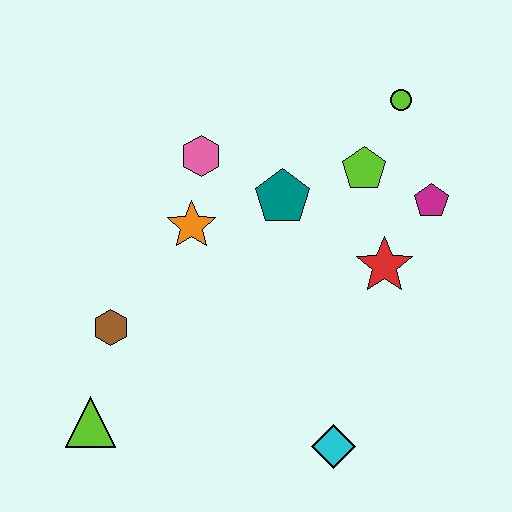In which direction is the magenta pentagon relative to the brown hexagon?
The magenta pentagon is to the right of the brown hexagon.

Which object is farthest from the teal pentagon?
The lime triangle is farthest from the teal pentagon.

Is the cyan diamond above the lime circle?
No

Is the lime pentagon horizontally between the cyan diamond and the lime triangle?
No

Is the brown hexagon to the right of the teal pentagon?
No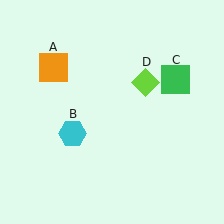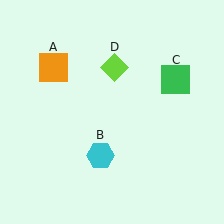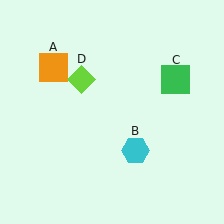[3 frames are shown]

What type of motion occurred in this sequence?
The cyan hexagon (object B), lime diamond (object D) rotated counterclockwise around the center of the scene.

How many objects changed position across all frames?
2 objects changed position: cyan hexagon (object B), lime diamond (object D).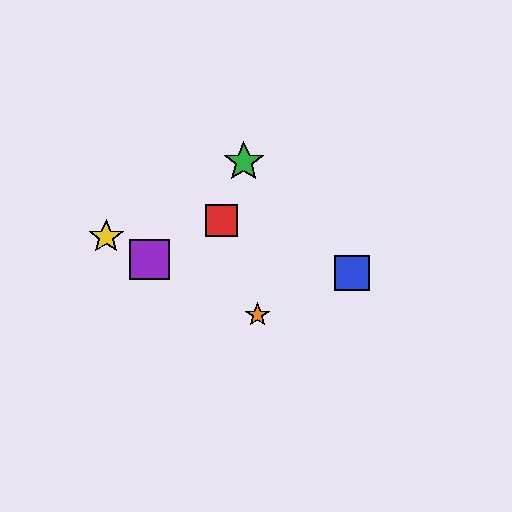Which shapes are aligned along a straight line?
The yellow star, the purple square, the orange star are aligned along a straight line.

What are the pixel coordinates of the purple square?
The purple square is at (150, 259).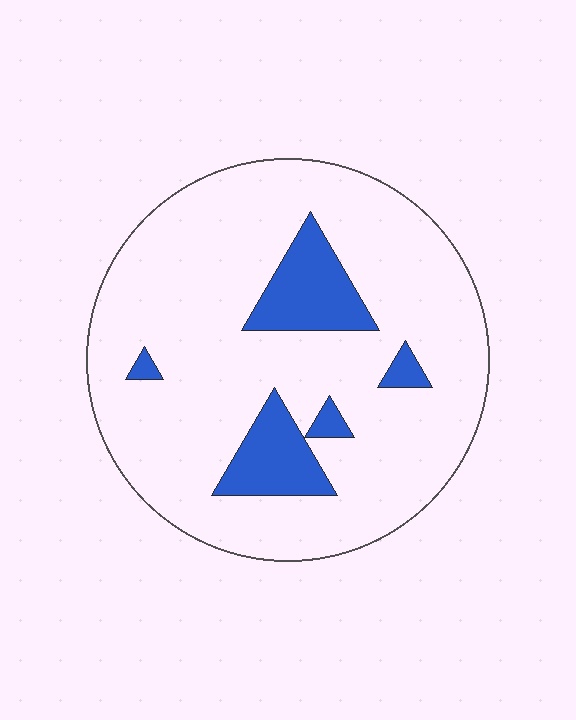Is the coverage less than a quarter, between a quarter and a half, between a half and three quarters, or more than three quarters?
Less than a quarter.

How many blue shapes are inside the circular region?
5.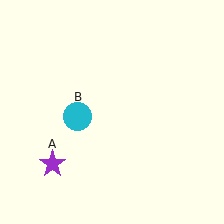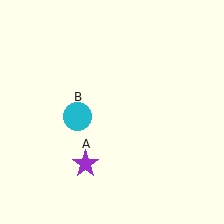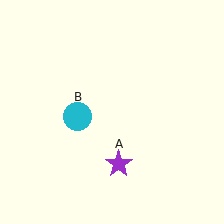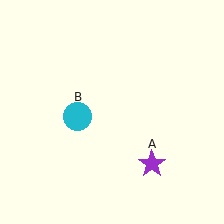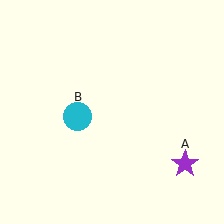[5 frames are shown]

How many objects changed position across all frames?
1 object changed position: purple star (object A).